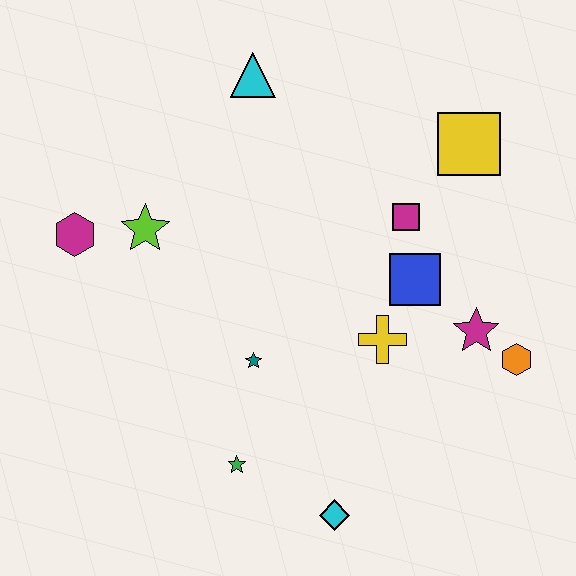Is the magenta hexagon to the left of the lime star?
Yes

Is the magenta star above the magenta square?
No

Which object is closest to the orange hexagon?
The magenta star is closest to the orange hexagon.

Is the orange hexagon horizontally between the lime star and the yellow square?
No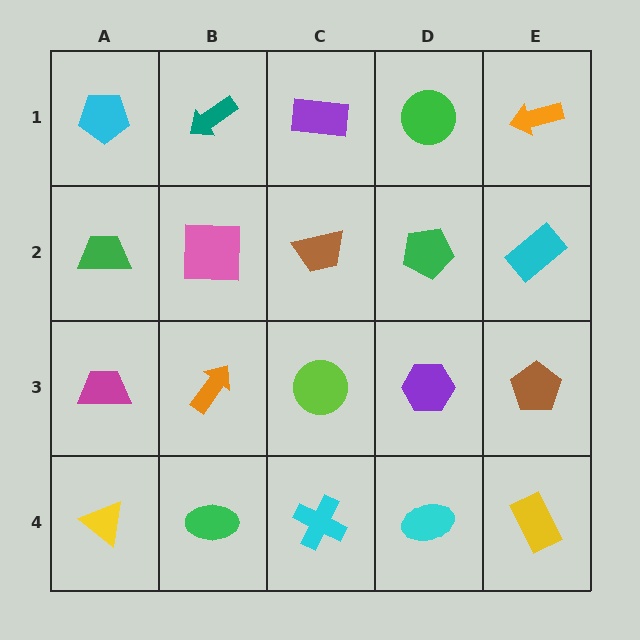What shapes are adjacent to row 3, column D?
A green pentagon (row 2, column D), a cyan ellipse (row 4, column D), a lime circle (row 3, column C), a brown pentagon (row 3, column E).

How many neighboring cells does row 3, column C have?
4.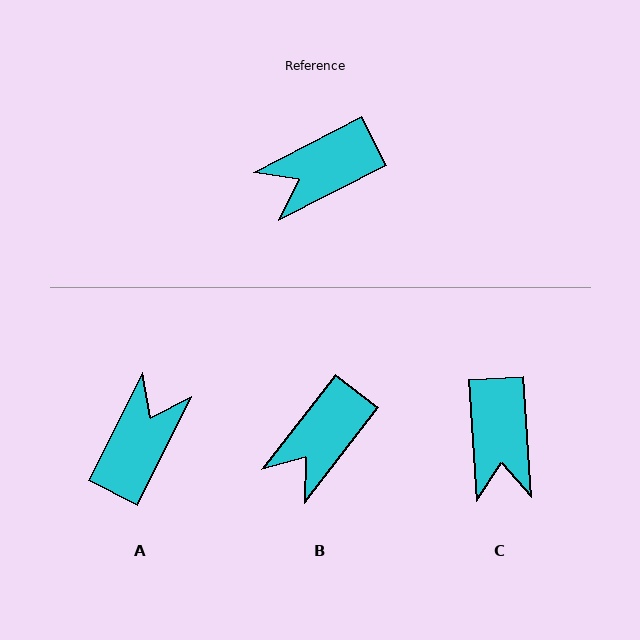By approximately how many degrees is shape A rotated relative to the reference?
Approximately 144 degrees clockwise.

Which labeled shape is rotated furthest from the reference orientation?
A, about 144 degrees away.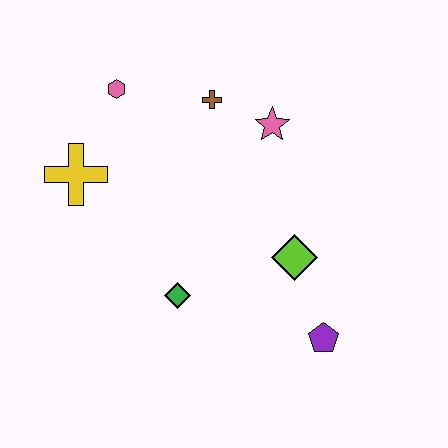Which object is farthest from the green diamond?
The pink hexagon is farthest from the green diamond.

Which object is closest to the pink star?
The brown cross is closest to the pink star.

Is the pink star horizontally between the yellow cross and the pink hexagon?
No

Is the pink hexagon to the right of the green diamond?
No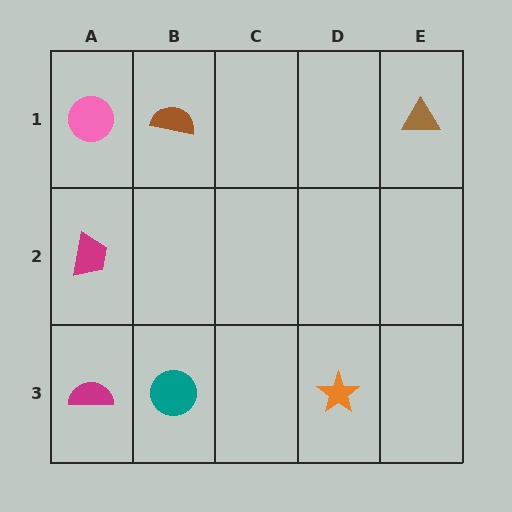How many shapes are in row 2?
1 shape.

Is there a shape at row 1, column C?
No, that cell is empty.